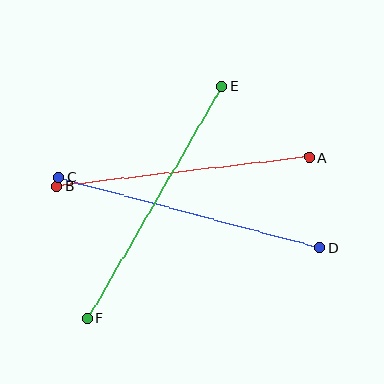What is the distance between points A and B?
The distance is approximately 254 pixels.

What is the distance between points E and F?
The distance is approximately 268 pixels.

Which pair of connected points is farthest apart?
Points C and D are farthest apart.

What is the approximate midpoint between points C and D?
The midpoint is at approximately (189, 212) pixels.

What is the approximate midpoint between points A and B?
The midpoint is at approximately (183, 172) pixels.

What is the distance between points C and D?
The distance is approximately 270 pixels.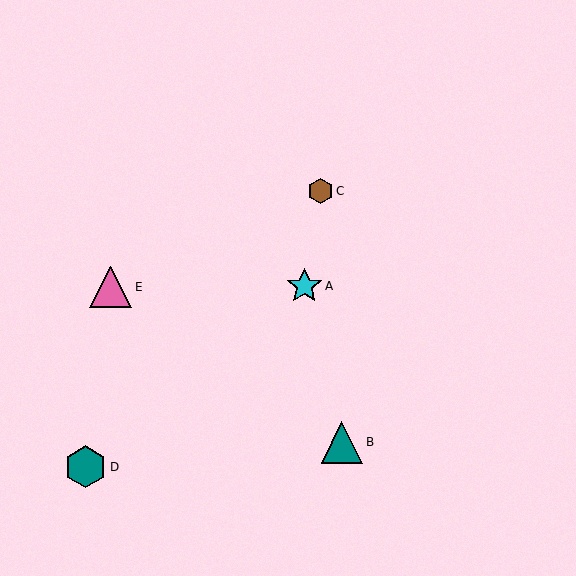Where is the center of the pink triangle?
The center of the pink triangle is at (111, 287).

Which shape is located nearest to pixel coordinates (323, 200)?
The brown hexagon (labeled C) at (321, 191) is nearest to that location.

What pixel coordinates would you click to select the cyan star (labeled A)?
Click at (304, 286) to select the cyan star A.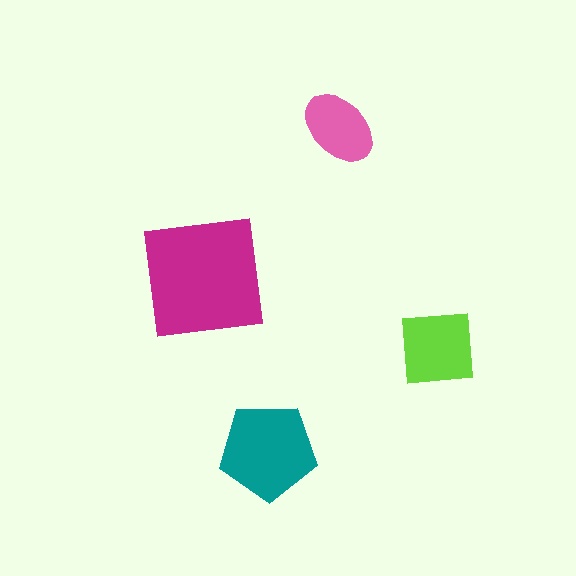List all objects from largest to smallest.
The magenta square, the teal pentagon, the lime square, the pink ellipse.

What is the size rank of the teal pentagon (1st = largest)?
2nd.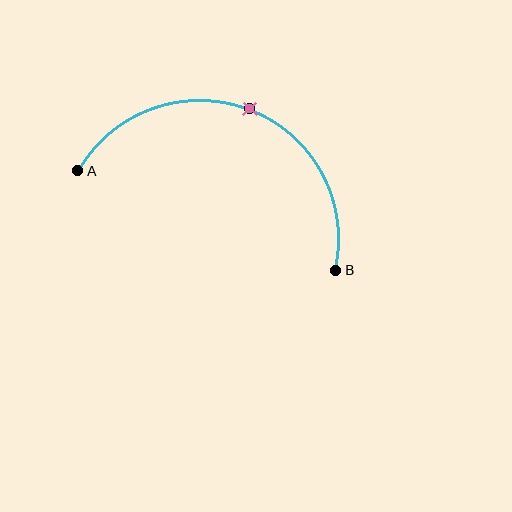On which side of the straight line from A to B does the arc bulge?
The arc bulges above the straight line connecting A and B.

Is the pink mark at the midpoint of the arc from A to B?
Yes. The pink mark lies on the arc at equal arc-length from both A and B — it is the arc midpoint.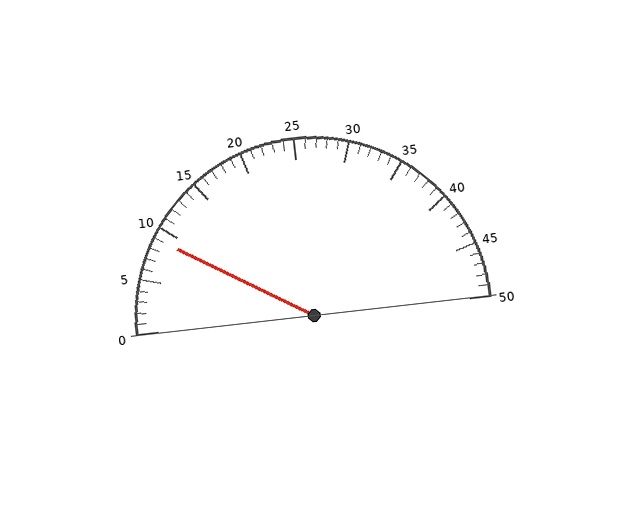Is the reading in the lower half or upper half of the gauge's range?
The reading is in the lower half of the range (0 to 50).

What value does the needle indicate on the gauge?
The needle indicates approximately 9.